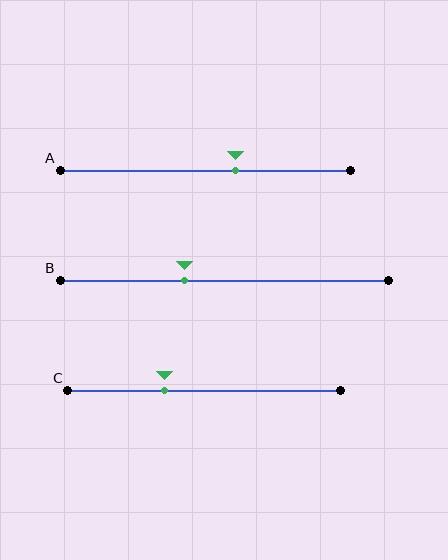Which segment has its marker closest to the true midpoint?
Segment A has its marker closest to the true midpoint.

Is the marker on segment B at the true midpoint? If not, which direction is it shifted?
No, the marker on segment B is shifted to the left by about 12% of the segment length.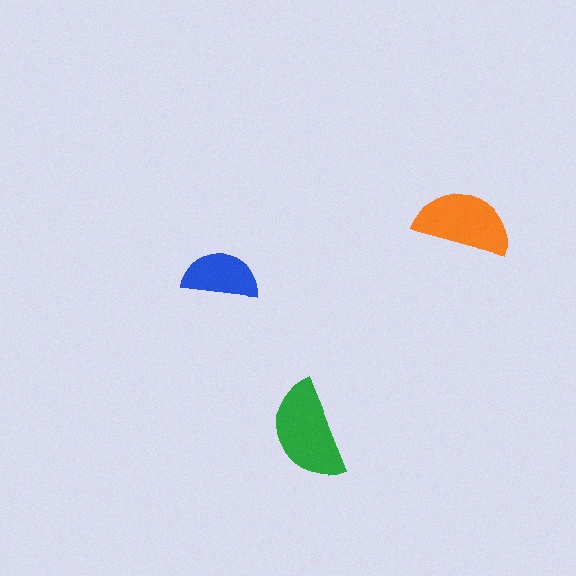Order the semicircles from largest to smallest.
the green one, the orange one, the blue one.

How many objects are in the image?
There are 3 objects in the image.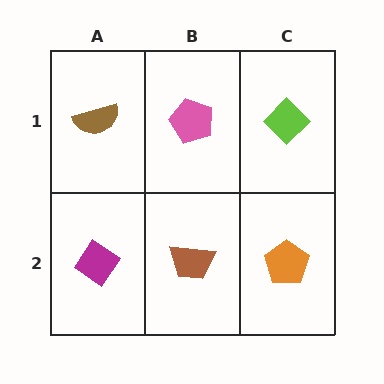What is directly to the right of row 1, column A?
A pink pentagon.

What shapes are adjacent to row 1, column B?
A brown trapezoid (row 2, column B), a brown semicircle (row 1, column A), a lime diamond (row 1, column C).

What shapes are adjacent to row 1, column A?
A magenta diamond (row 2, column A), a pink pentagon (row 1, column B).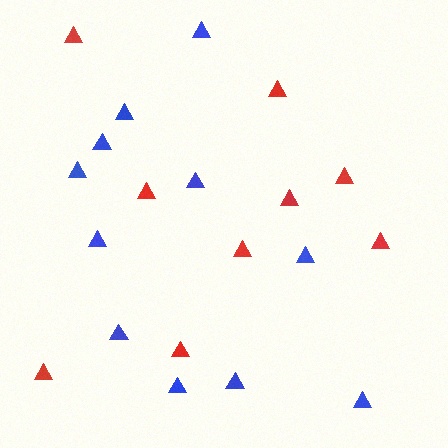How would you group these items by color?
There are 2 groups: one group of red triangles (9) and one group of blue triangles (11).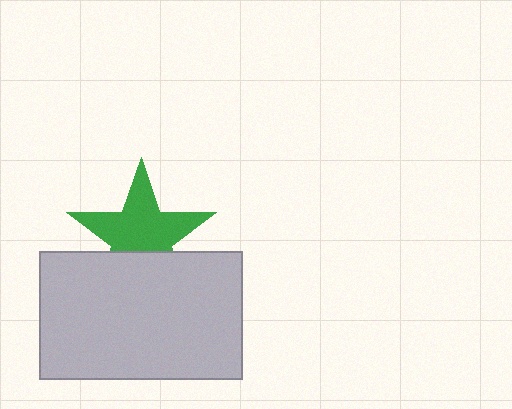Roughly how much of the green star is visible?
Most of it is visible (roughly 68%).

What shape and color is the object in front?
The object in front is a light gray rectangle.